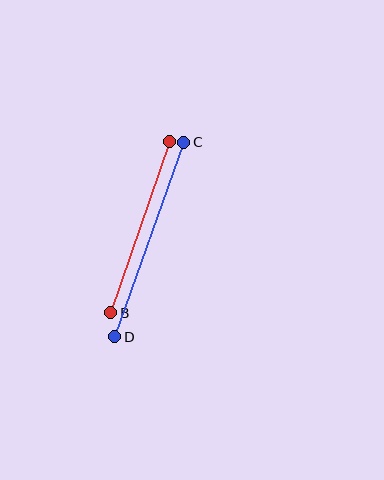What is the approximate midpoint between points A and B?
The midpoint is at approximately (140, 227) pixels.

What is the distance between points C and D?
The distance is approximately 206 pixels.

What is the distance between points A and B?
The distance is approximately 181 pixels.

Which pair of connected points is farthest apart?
Points C and D are farthest apart.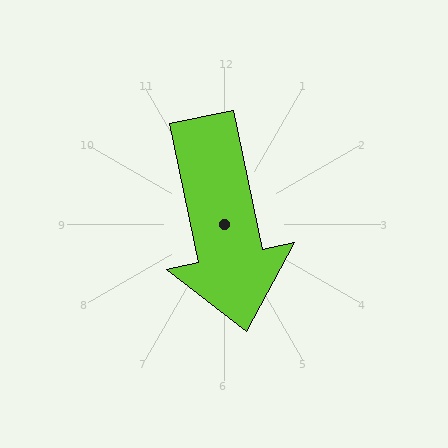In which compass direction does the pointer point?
South.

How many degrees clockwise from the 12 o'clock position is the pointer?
Approximately 168 degrees.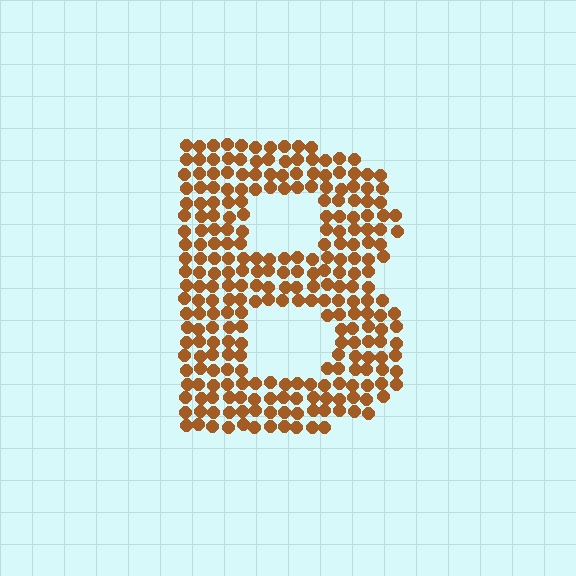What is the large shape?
The large shape is the letter B.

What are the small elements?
The small elements are circles.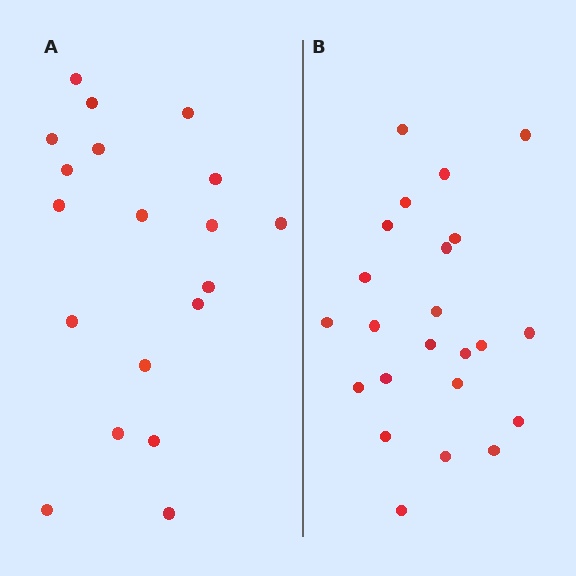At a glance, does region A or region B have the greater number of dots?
Region B (the right region) has more dots.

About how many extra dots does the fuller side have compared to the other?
Region B has about 4 more dots than region A.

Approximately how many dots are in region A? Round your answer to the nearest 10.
About 20 dots. (The exact count is 19, which rounds to 20.)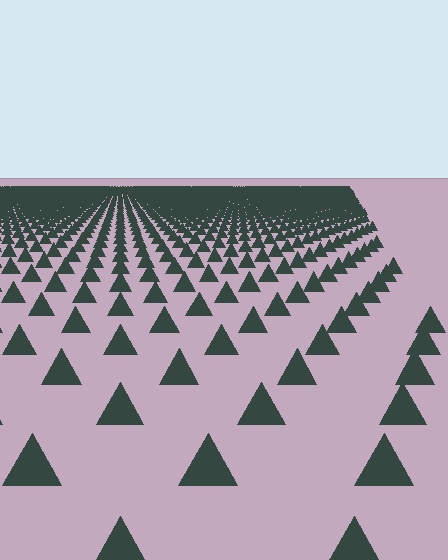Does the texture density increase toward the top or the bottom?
Density increases toward the top.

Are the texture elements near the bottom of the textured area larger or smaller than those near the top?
Larger. Near the bottom, elements are closer to the viewer and appear at a bigger on-screen size.